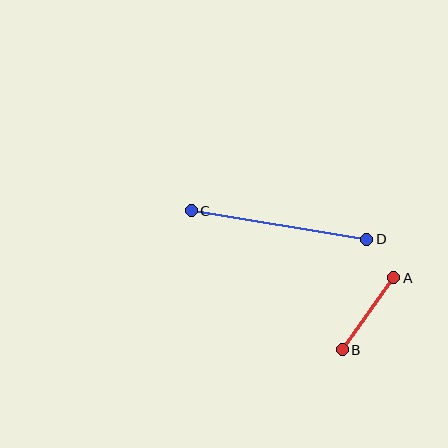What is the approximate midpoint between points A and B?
The midpoint is at approximately (368, 314) pixels.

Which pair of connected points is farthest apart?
Points C and D are farthest apart.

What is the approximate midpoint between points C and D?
The midpoint is at approximately (279, 225) pixels.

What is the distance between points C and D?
The distance is approximately 177 pixels.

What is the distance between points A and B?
The distance is approximately 89 pixels.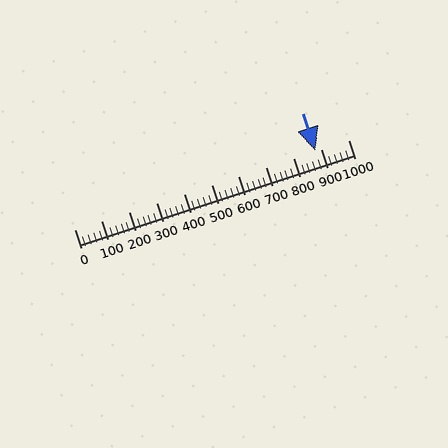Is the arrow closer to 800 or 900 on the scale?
The arrow is closer to 900.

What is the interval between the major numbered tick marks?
The major tick marks are spaced 100 units apart.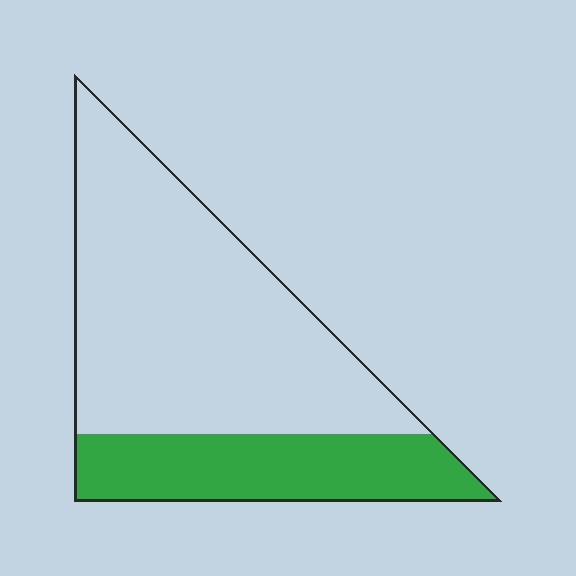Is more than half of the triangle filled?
No.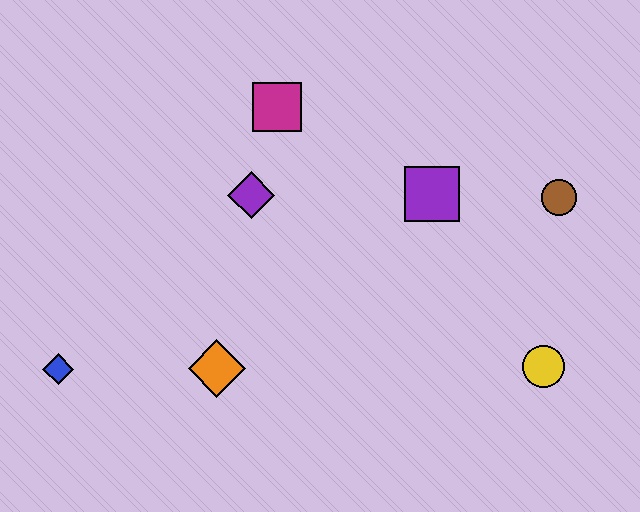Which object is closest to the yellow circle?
The brown circle is closest to the yellow circle.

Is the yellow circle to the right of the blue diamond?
Yes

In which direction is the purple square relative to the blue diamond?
The purple square is to the right of the blue diamond.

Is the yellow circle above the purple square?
No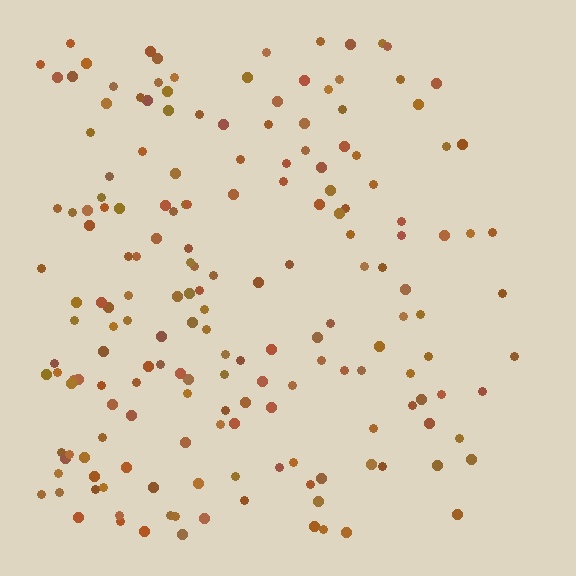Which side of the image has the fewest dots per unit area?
The right.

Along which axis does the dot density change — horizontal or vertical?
Horizontal.